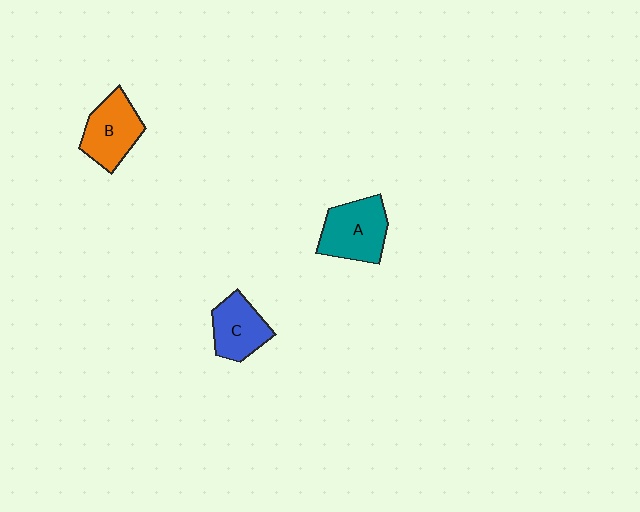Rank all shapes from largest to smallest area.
From largest to smallest: A (teal), B (orange), C (blue).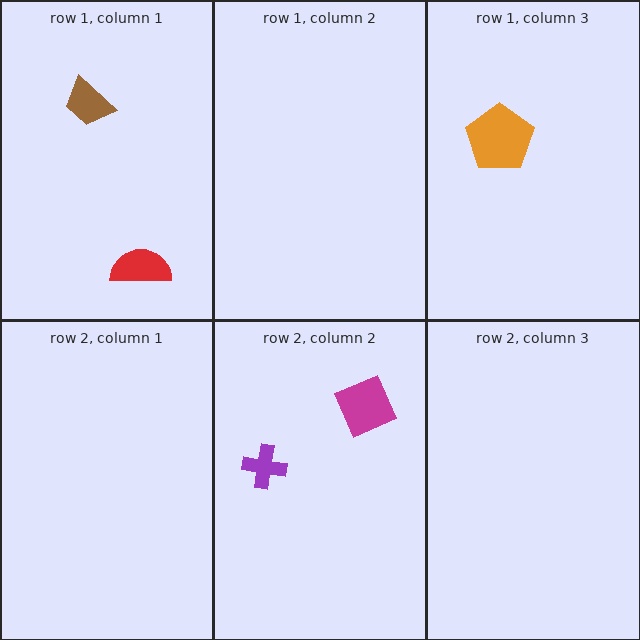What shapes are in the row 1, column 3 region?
The orange pentagon.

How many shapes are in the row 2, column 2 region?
2.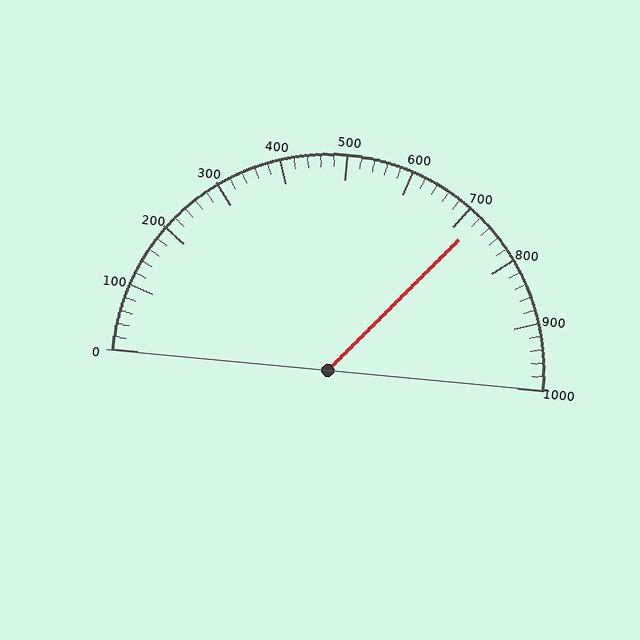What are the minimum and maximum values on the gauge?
The gauge ranges from 0 to 1000.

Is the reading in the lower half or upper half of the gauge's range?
The reading is in the upper half of the range (0 to 1000).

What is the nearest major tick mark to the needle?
The nearest major tick mark is 700.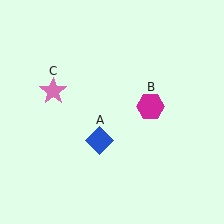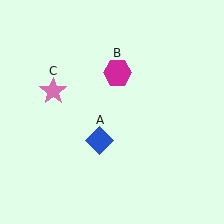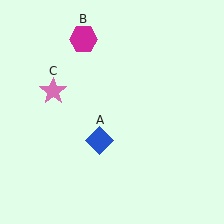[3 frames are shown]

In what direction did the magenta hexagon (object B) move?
The magenta hexagon (object B) moved up and to the left.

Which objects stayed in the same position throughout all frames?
Blue diamond (object A) and pink star (object C) remained stationary.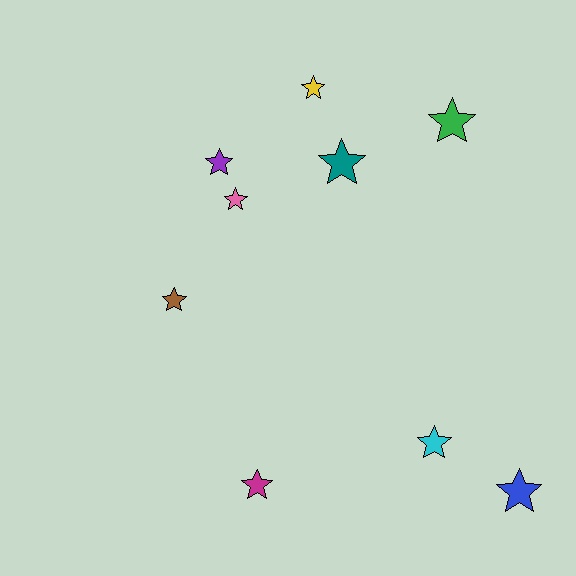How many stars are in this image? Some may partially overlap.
There are 9 stars.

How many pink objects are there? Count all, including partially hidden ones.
There is 1 pink object.